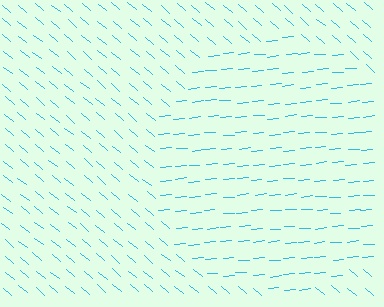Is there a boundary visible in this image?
Yes, there is a texture boundary formed by a change in line orientation.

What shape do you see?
I see a circle.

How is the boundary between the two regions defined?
The boundary is defined purely by a change in line orientation (approximately 45 degrees difference). All lines are the same color and thickness.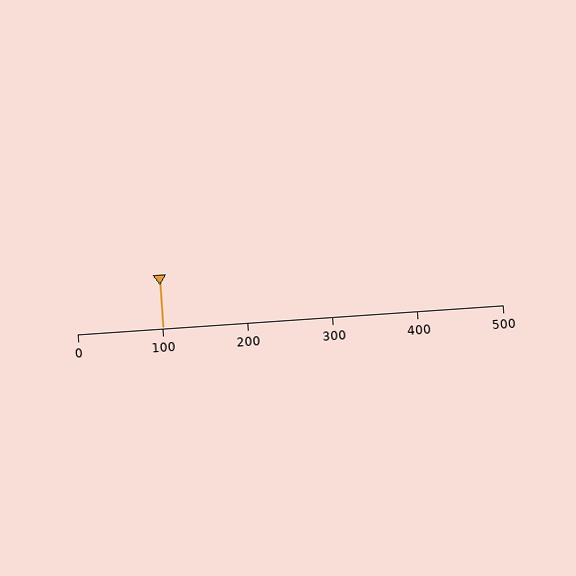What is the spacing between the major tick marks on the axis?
The major ticks are spaced 100 apart.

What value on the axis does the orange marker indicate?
The marker indicates approximately 100.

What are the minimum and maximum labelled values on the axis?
The axis runs from 0 to 500.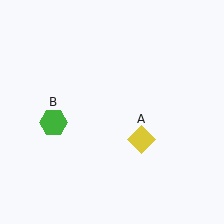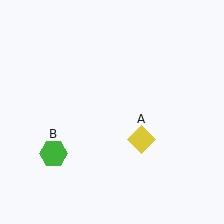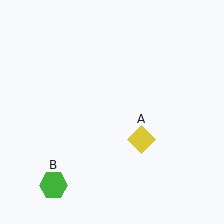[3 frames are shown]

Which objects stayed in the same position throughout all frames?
Yellow diamond (object A) remained stationary.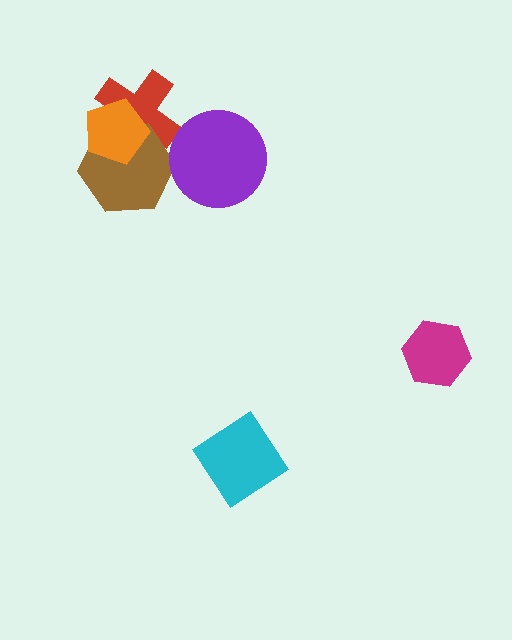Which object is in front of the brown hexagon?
The orange pentagon is in front of the brown hexagon.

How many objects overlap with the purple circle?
0 objects overlap with the purple circle.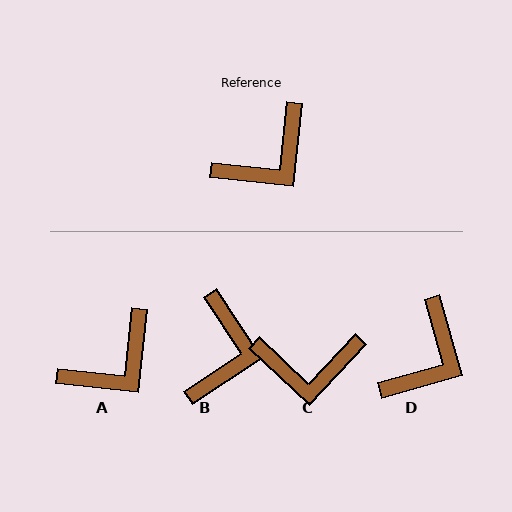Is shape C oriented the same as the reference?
No, it is off by about 37 degrees.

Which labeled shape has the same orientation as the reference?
A.